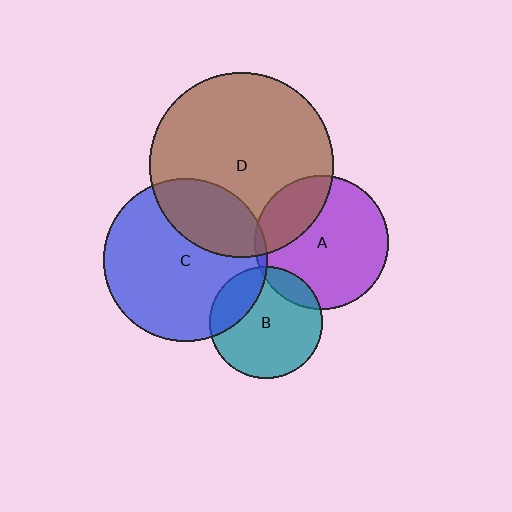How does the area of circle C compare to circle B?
Approximately 2.1 times.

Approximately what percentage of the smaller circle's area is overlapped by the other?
Approximately 5%.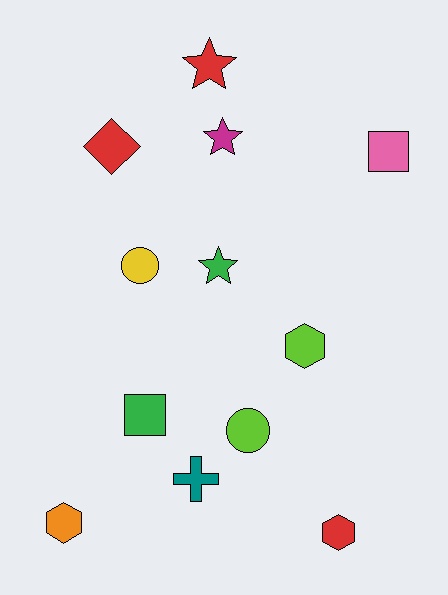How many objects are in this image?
There are 12 objects.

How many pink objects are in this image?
There is 1 pink object.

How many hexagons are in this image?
There are 3 hexagons.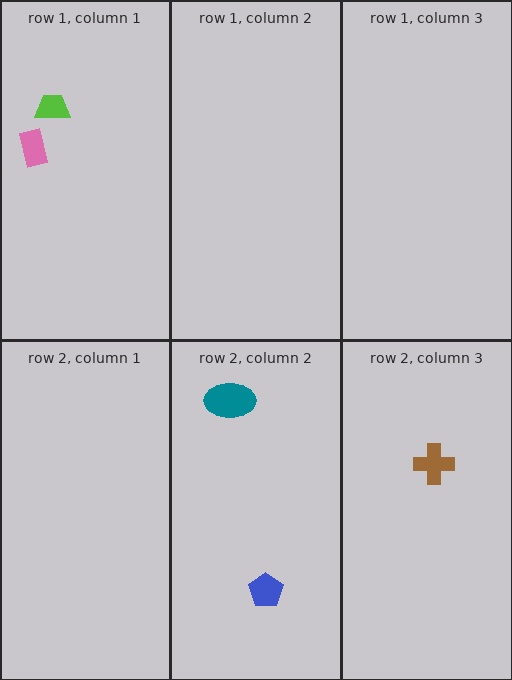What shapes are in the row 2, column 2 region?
The teal ellipse, the blue pentagon.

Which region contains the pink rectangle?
The row 1, column 1 region.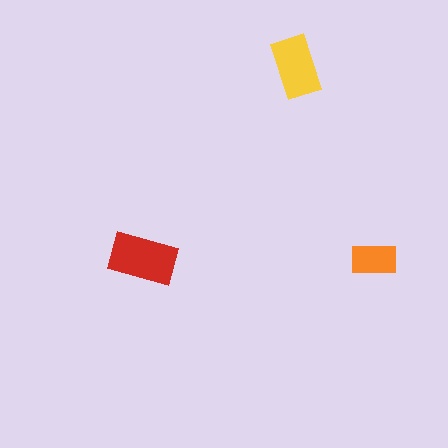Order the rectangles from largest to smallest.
the red one, the yellow one, the orange one.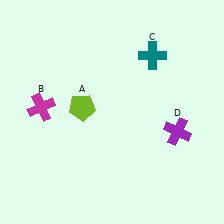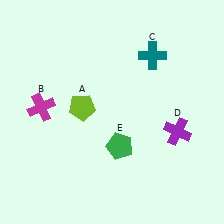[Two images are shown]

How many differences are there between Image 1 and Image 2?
There is 1 difference between the two images.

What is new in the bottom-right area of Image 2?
A green pentagon (E) was added in the bottom-right area of Image 2.